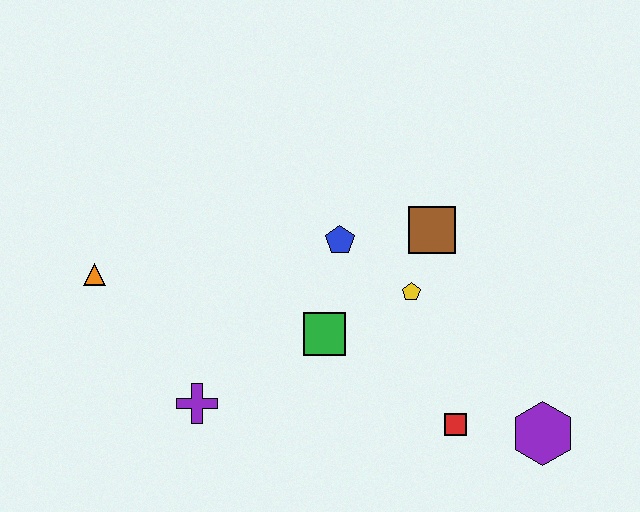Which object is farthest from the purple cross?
The purple hexagon is farthest from the purple cross.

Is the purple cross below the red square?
No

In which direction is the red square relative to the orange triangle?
The red square is to the right of the orange triangle.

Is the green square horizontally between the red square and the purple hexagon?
No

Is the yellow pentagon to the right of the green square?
Yes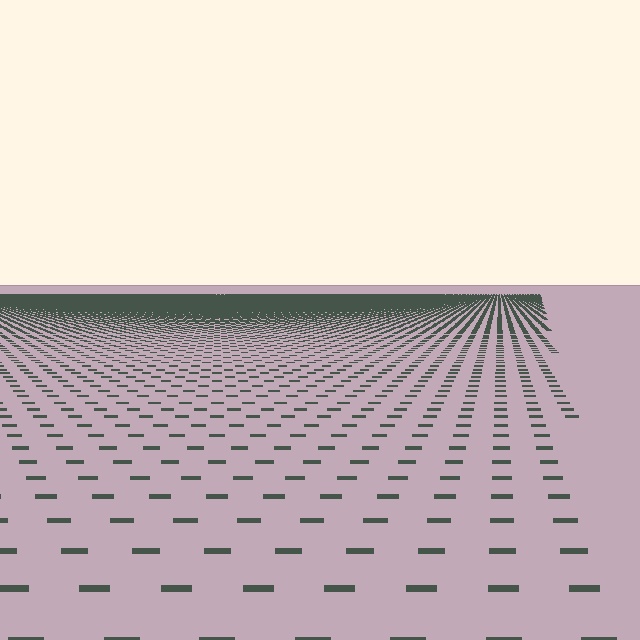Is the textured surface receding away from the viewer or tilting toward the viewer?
The surface is receding away from the viewer. Texture elements get smaller and denser toward the top.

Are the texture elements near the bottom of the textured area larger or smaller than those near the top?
Larger. Near the bottom, elements are closer to the viewer and appear at a bigger on-screen size.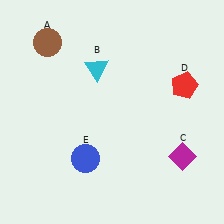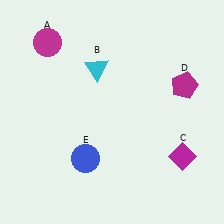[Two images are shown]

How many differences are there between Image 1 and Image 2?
There are 2 differences between the two images.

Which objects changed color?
A changed from brown to magenta. D changed from red to magenta.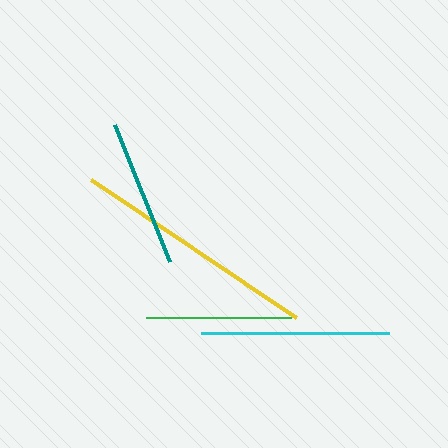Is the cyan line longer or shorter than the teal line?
The cyan line is longer than the teal line.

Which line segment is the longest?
The yellow line is the longest at approximately 247 pixels.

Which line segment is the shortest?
The green line is the shortest at approximately 145 pixels.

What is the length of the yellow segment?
The yellow segment is approximately 247 pixels long.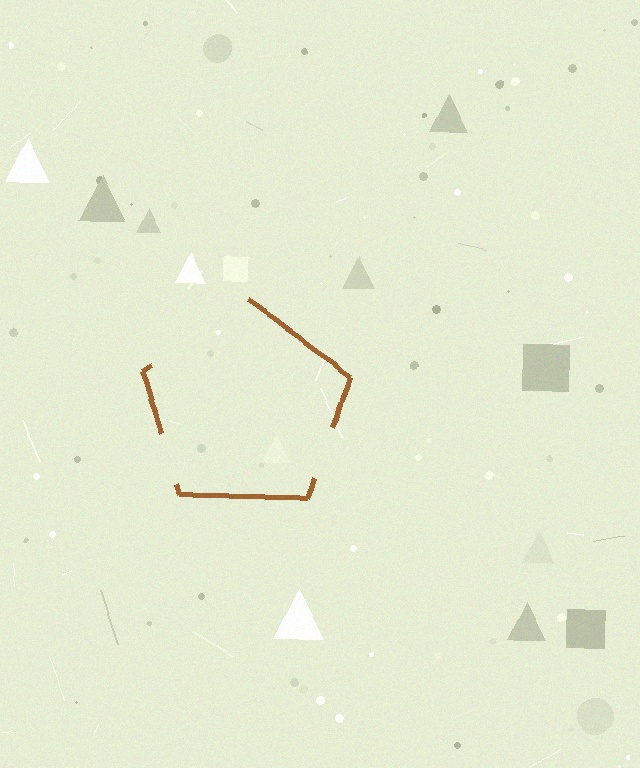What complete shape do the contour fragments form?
The contour fragments form a pentagon.